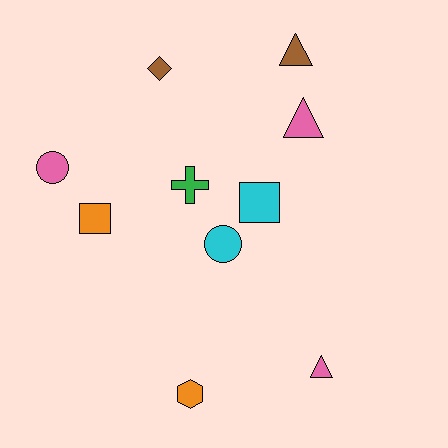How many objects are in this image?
There are 10 objects.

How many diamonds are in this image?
There is 1 diamond.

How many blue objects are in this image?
There are no blue objects.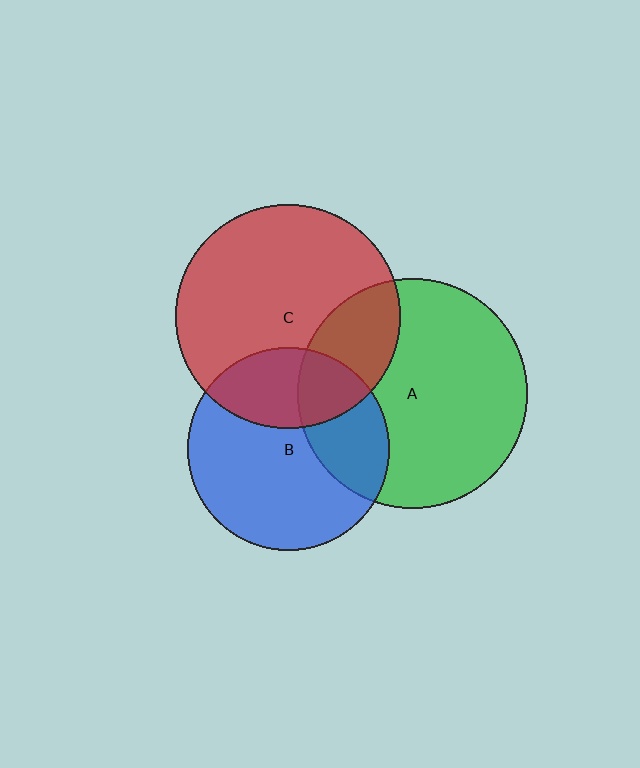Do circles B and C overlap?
Yes.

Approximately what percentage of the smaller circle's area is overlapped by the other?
Approximately 30%.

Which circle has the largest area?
Circle A (green).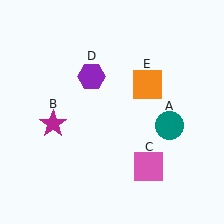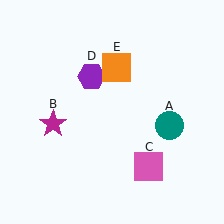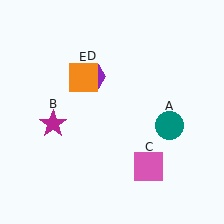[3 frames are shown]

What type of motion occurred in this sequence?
The orange square (object E) rotated counterclockwise around the center of the scene.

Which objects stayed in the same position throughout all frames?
Teal circle (object A) and magenta star (object B) and pink square (object C) and purple hexagon (object D) remained stationary.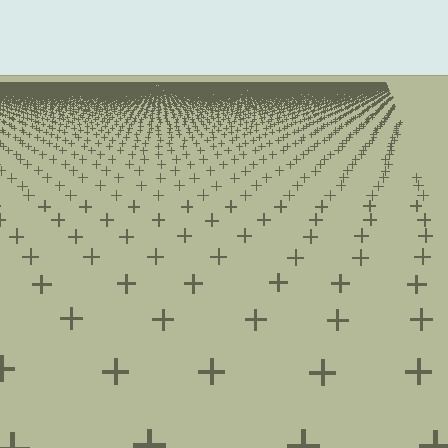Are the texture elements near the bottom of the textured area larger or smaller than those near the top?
Larger. Near the bottom, elements are closer to the viewer and appear at a bigger on-screen size.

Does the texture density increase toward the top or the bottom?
Density increases toward the top.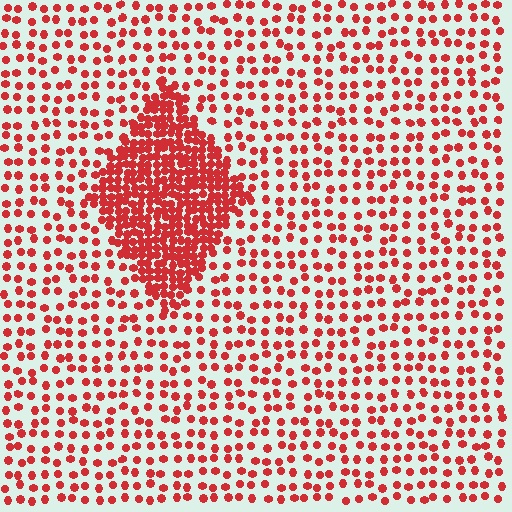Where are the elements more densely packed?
The elements are more densely packed inside the diamond boundary.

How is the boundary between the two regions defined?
The boundary is defined by a change in element density (approximately 2.9x ratio). All elements are the same color, size, and shape.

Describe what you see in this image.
The image contains small red elements arranged at two different densities. A diamond-shaped region is visible where the elements are more densely packed than the surrounding area.